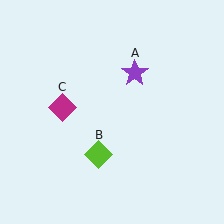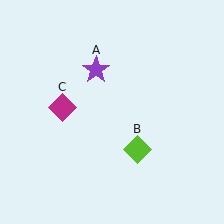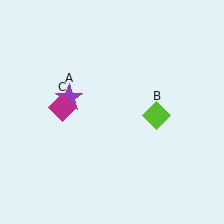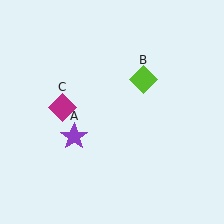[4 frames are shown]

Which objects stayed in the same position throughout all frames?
Magenta diamond (object C) remained stationary.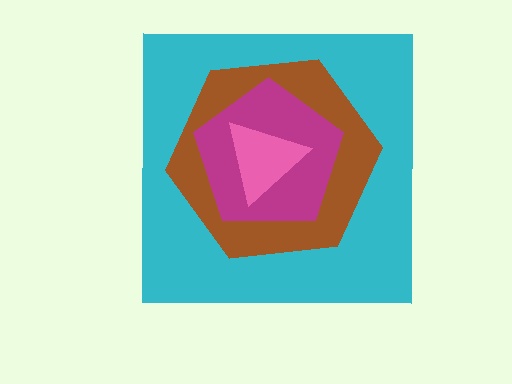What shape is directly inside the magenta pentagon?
The pink triangle.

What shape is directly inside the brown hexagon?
The magenta pentagon.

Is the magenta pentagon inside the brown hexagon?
Yes.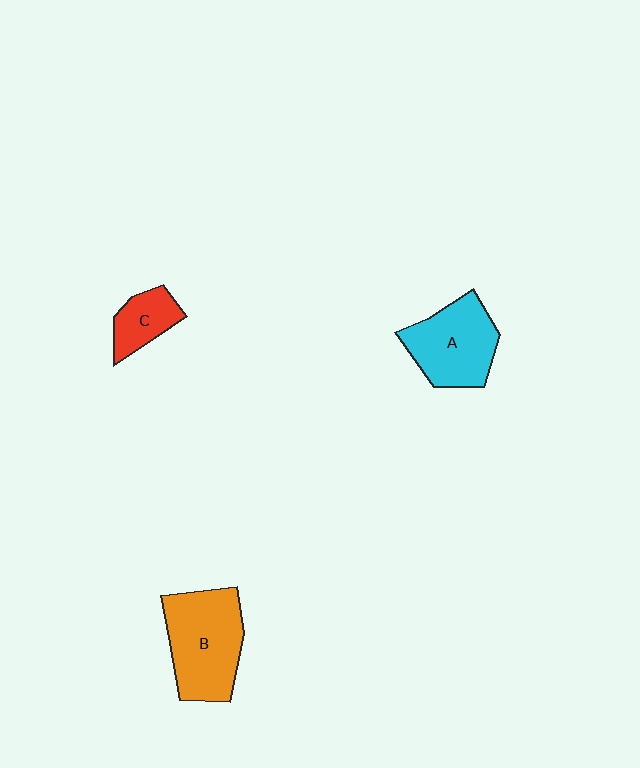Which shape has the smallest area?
Shape C (red).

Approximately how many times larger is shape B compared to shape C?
Approximately 2.4 times.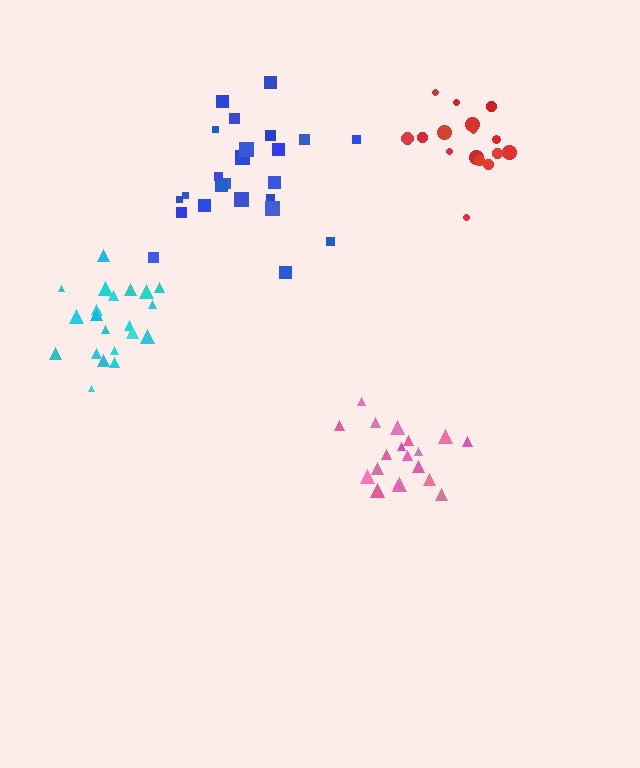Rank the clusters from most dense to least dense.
pink, cyan, red, blue.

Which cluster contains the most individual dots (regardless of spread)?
Blue (24).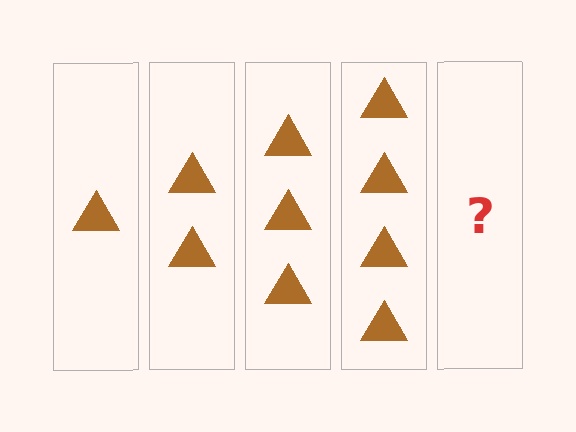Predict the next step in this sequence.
The next step is 5 triangles.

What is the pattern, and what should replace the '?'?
The pattern is that each step adds one more triangle. The '?' should be 5 triangles.